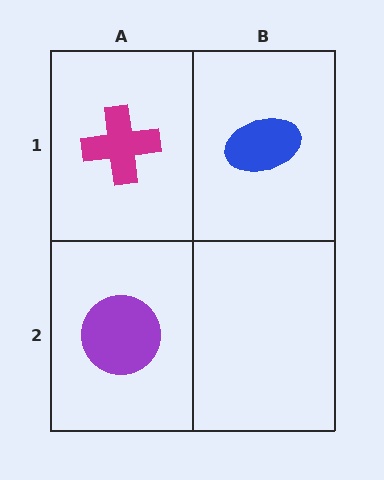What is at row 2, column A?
A purple circle.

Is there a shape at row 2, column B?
No, that cell is empty.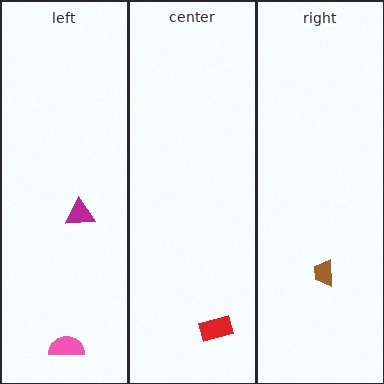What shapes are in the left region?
The magenta triangle, the pink semicircle.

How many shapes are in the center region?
1.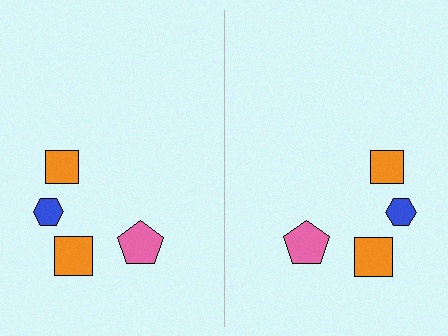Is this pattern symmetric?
Yes, this pattern has bilateral (reflection) symmetry.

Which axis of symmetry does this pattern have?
The pattern has a vertical axis of symmetry running through the center of the image.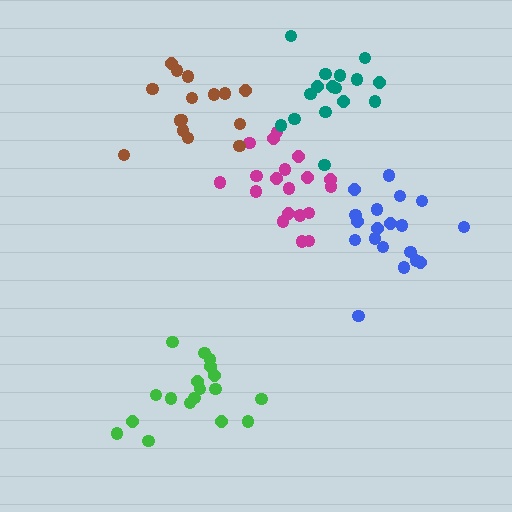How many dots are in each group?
Group 1: 20 dots, Group 2: 18 dots, Group 3: 19 dots, Group 4: 16 dots, Group 5: 16 dots (89 total).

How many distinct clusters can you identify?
There are 5 distinct clusters.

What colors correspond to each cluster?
The clusters are colored: magenta, green, blue, brown, teal.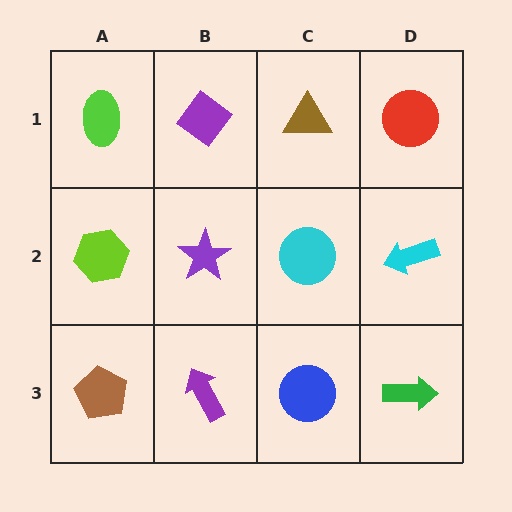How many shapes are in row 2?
4 shapes.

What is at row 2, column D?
A cyan arrow.